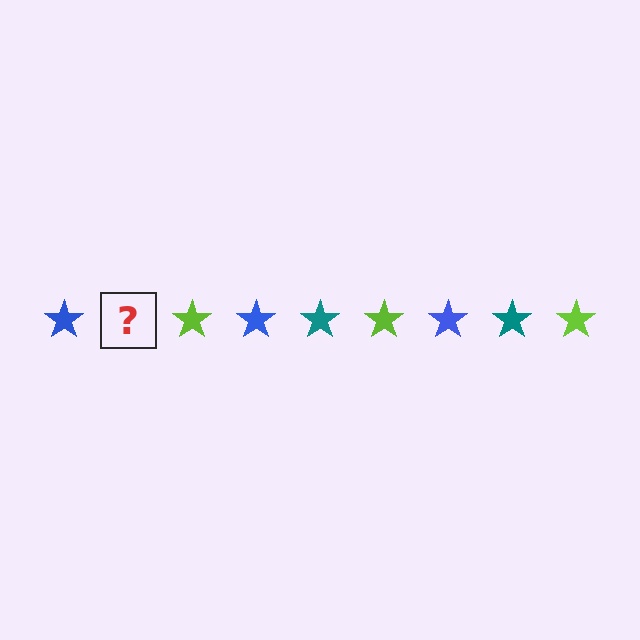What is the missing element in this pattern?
The missing element is a teal star.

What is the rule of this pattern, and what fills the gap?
The rule is that the pattern cycles through blue, teal, lime stars. The gap should be filled with a teal star.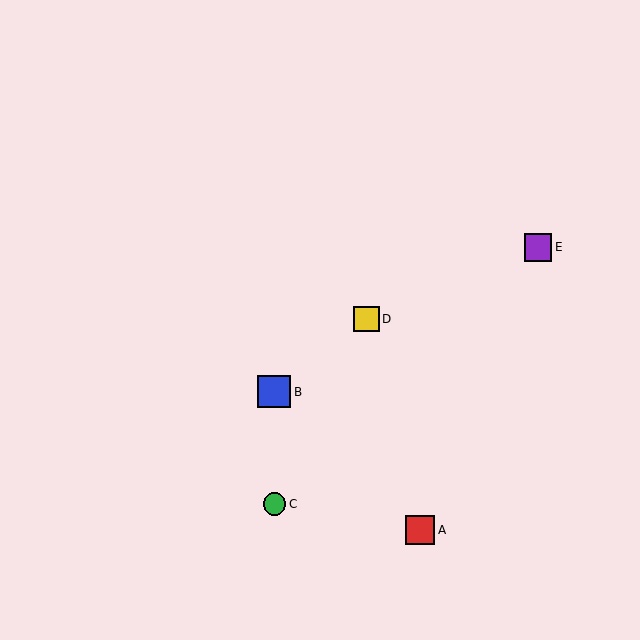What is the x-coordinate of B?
Object B is at x≈274.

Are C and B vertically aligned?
Yes, both are at x≈274.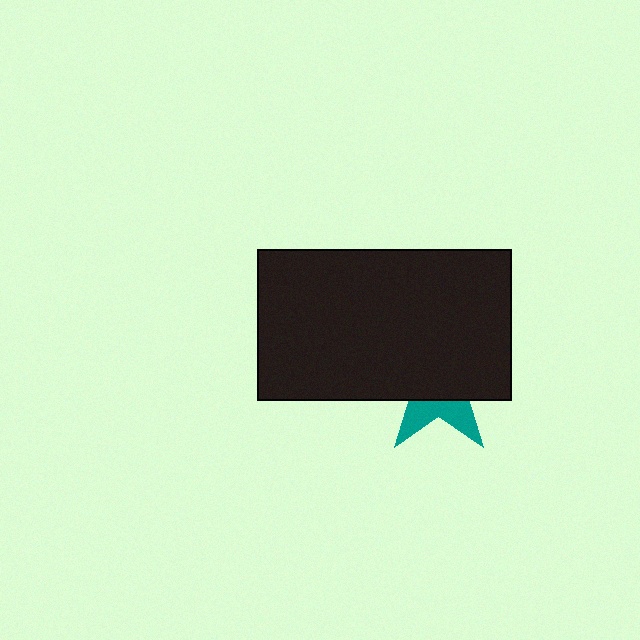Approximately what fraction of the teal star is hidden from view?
Roughly 69% of the teal star is hidden behind the black rectangle.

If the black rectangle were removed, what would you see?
You would see the complete teal star.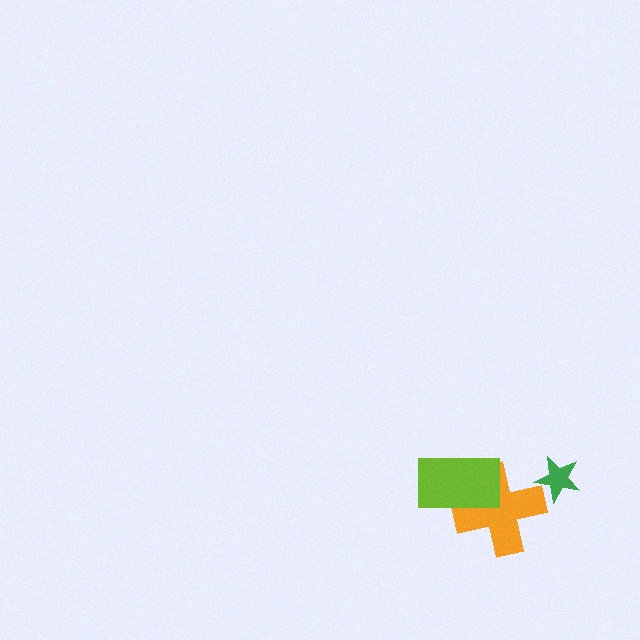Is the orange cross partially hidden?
Yes, it is partially covered by another shape.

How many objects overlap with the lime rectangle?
1 object overlaps with the lime rectangle.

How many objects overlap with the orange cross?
1 object overlaps with the orange cross.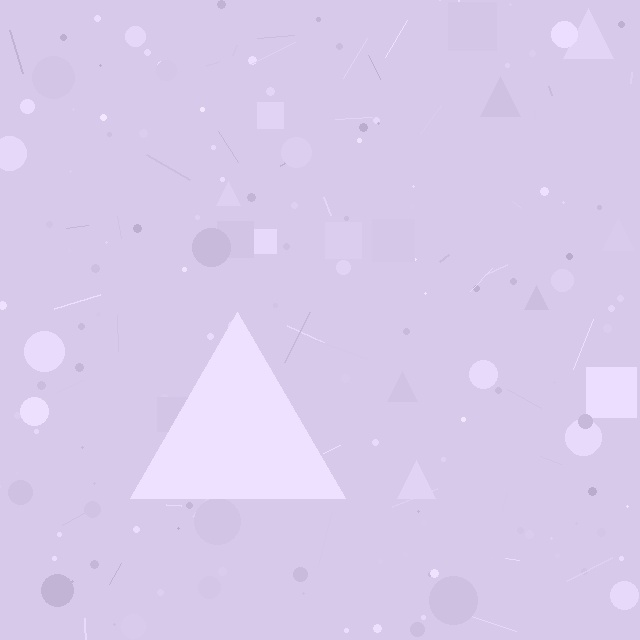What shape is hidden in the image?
A triangle is hidden in the image.